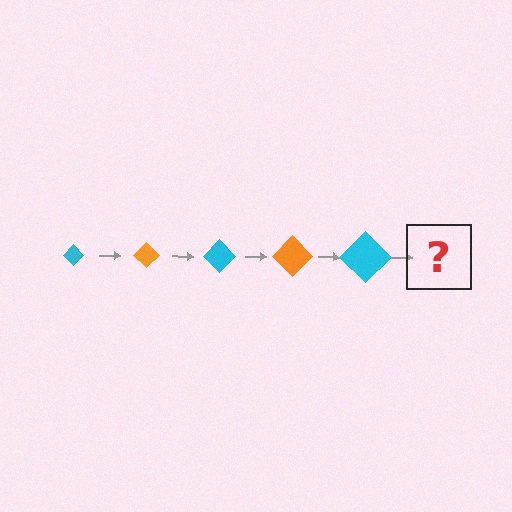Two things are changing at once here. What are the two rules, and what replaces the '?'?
The two rules are that the diamond grows larger each step and the color cycles through cyan and orange. The '?' should be an orange diamond, larger than the previous one.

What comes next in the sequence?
The next element should be an orange diamond, larger than the previous one.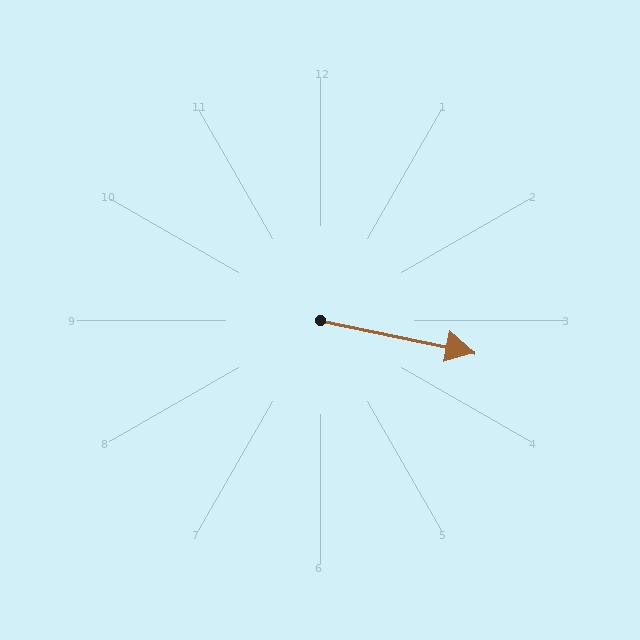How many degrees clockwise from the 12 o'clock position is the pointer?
Approximately 102 degrees.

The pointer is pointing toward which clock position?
Roughly 3 o'clock.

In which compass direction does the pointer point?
East.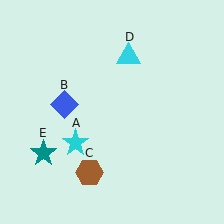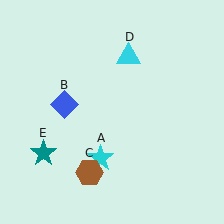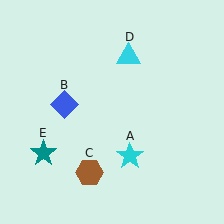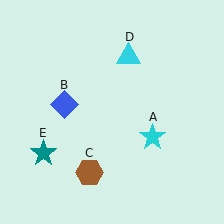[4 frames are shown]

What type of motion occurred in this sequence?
The cyan star (object A) rotated counterclockwise around the center of the scene.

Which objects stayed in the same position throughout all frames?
Blue diamond (object B) and brown hexagon (object C) and cyan triangle (object D) and teal star (object E) remained stationary.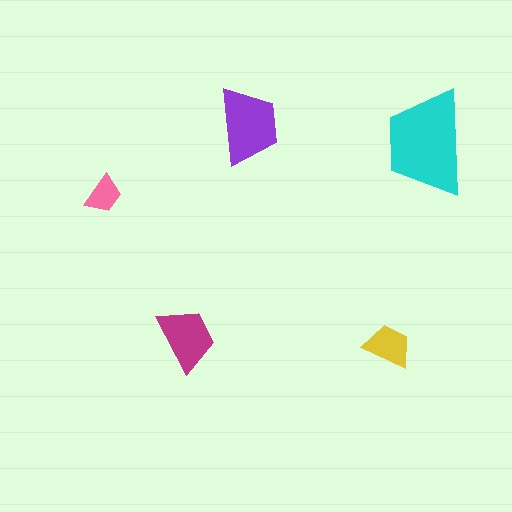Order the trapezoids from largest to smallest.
the cyan one, the purple one, the magenta one, the yellow one, the pink one.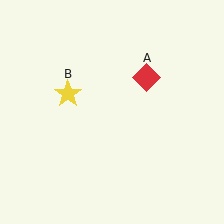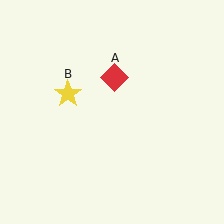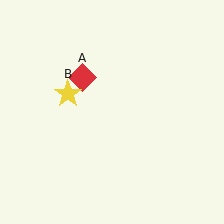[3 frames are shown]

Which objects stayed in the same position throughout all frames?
Yellow star (object B) remained stationary.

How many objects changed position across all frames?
1 object changed position: red diamond (object A).